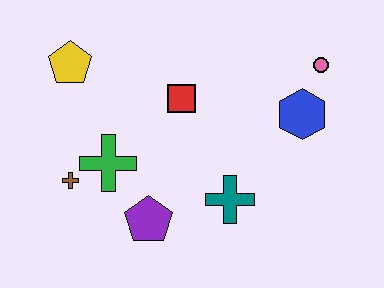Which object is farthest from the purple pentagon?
The pink circle is farthest from the purple pentagon.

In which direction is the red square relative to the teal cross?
The red square is above the teal cross.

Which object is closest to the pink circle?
The blue hexagon is closest to the pink circle.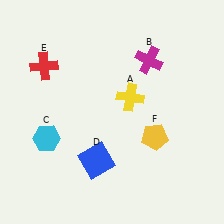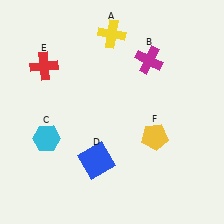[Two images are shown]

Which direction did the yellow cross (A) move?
The yellow cross (A) moved up.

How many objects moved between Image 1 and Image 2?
1 object moved between the two images.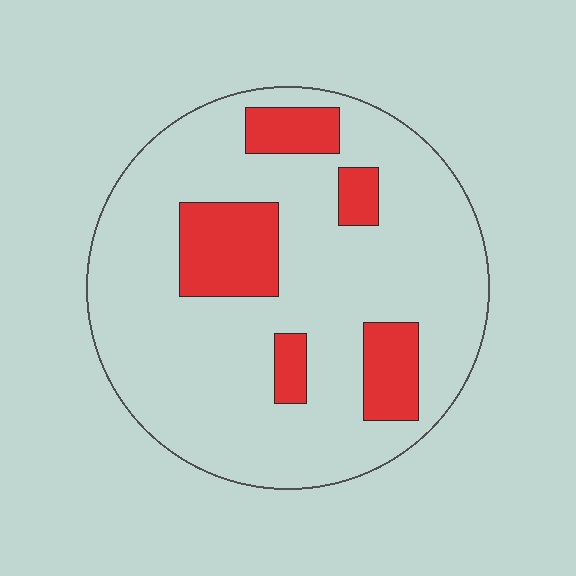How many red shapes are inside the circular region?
5.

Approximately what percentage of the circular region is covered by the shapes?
Approximately 20%.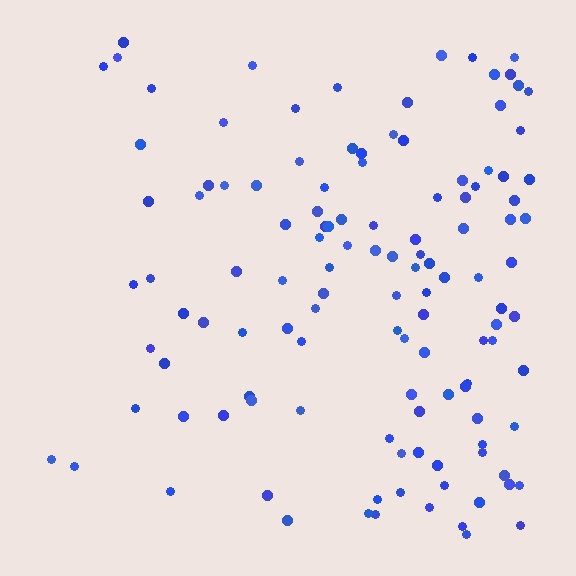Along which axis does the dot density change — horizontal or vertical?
Horizontal.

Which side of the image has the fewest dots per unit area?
The left.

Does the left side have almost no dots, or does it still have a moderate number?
Still a moderate number, just noticeably fewer than the right.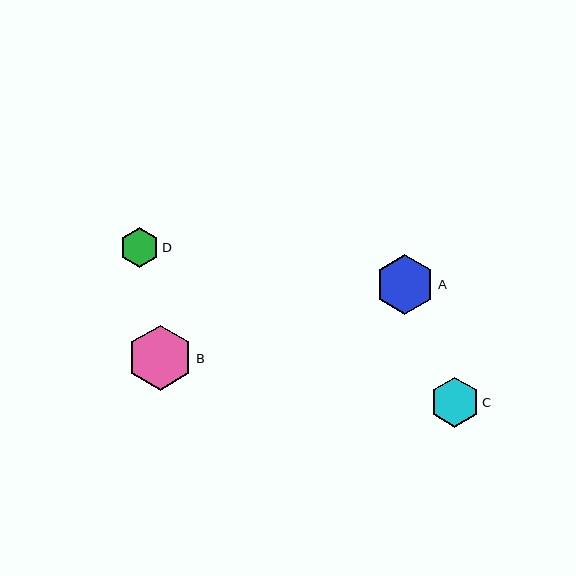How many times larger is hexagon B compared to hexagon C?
Hexagon B is approximately 1.3 times the size of hexagon C.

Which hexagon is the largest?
Hexagon B is the largest with a size of approximately 65 pixels.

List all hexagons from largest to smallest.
From largest to smallest: B, A, C, D.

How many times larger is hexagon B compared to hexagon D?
Hexagon B is approximately 1.6 times the size of hexagon D.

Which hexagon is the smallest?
Hexagon D is the smallest with a size of approximately 40 pixels.